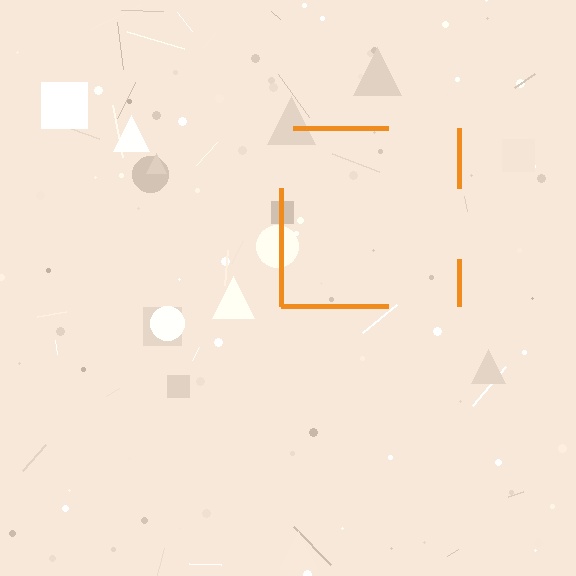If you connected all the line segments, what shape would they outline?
They would outline a square.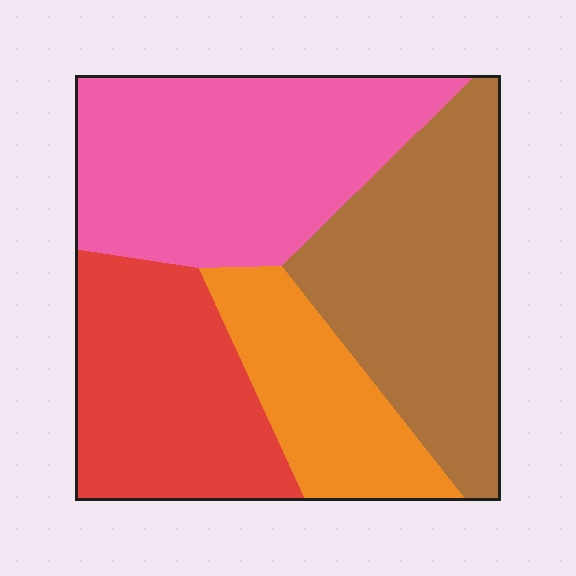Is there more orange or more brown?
Brown.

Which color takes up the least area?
Orange, at roughly 15%.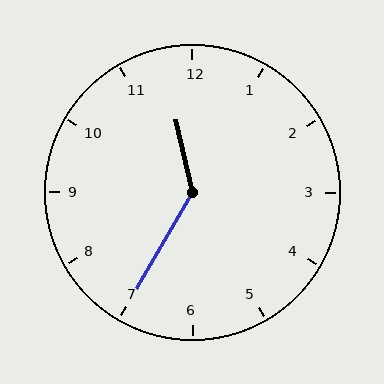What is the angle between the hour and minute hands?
Approximately 138 degrees.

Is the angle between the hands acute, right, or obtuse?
It is obtuse.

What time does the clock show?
11:35.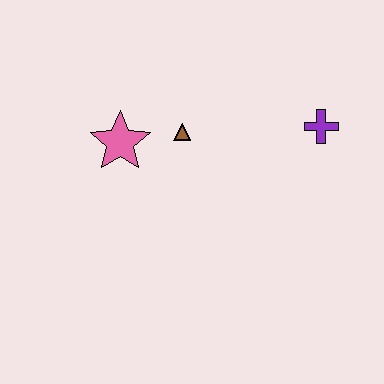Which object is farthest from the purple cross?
The pink star is farthest from the purple cross.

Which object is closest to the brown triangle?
The pink star is closest to the brown triangle.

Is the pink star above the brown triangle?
No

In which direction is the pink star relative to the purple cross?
The pink star is to the left of the purple cross.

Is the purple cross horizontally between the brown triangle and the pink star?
No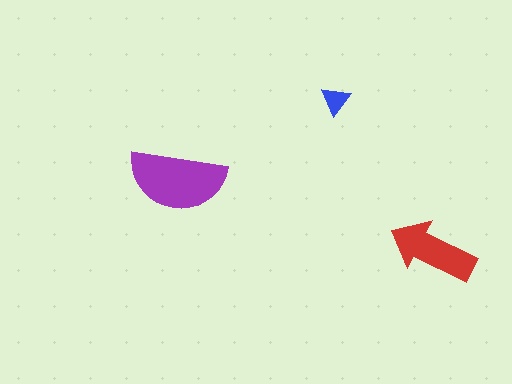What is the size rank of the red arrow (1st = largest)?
2nd.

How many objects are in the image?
There are 3 objects in the image.